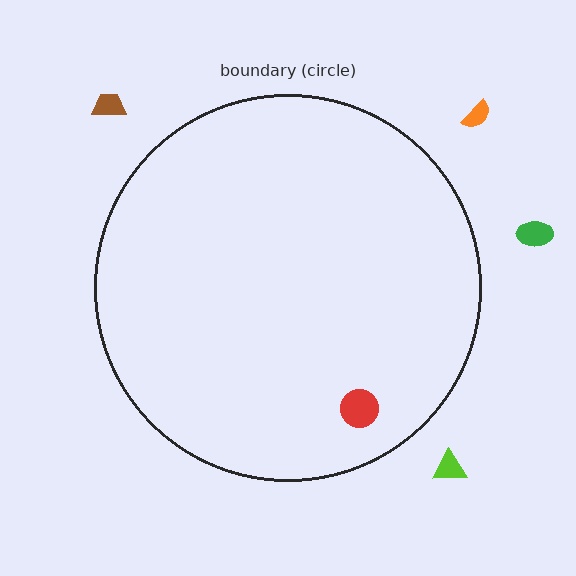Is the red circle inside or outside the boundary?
Inside.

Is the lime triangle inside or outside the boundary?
Outside.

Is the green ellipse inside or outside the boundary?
Outside.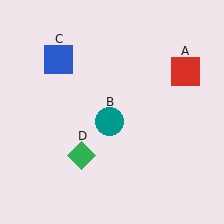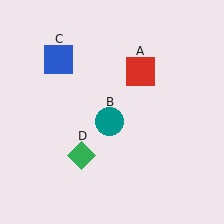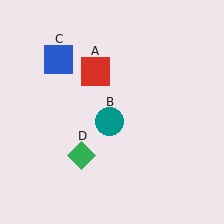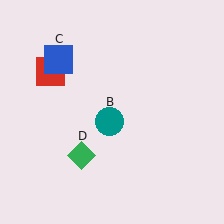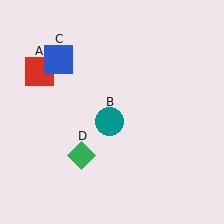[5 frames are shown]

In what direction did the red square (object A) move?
The red square (object A) moved left.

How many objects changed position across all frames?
1 object changed position: red square (object A).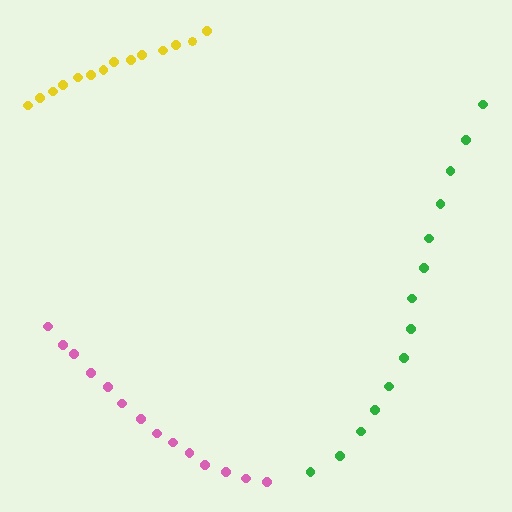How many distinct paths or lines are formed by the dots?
There are 3 distinct paths.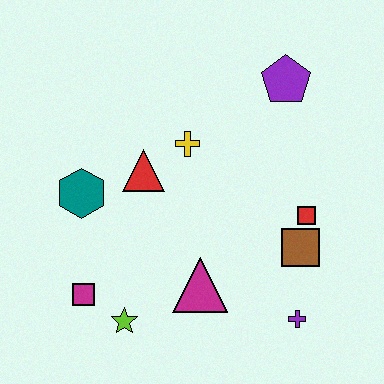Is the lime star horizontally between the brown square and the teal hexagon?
Yes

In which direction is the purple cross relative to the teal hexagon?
The purple cross is to the right of the teal hexagon.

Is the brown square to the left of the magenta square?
No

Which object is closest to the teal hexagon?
The red triangle is closest to the teal hexagon.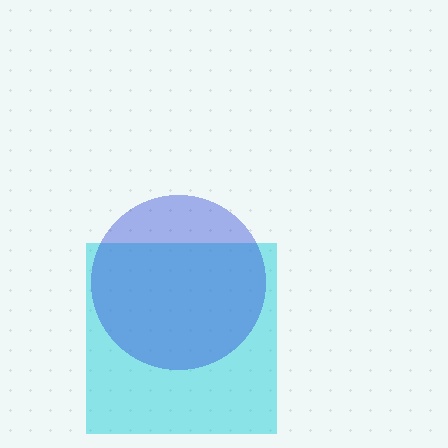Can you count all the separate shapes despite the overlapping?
Yes, there are 2 separate shapes.